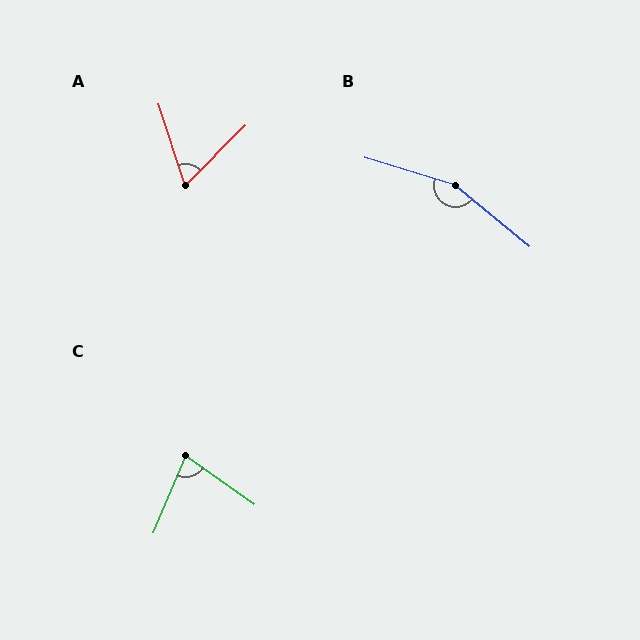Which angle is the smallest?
A, at approximately 63 degrees.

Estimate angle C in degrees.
Approximately 77 degrees.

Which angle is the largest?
B, at approximately 157 degrees.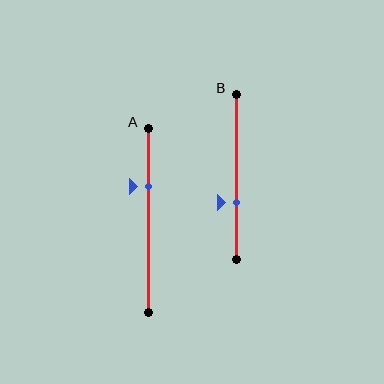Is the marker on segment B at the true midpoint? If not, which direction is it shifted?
No, the marker on segment B is shifted downward by about 15% of the segment length.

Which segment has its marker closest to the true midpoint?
Segment B has its marker closest to the true midpoint.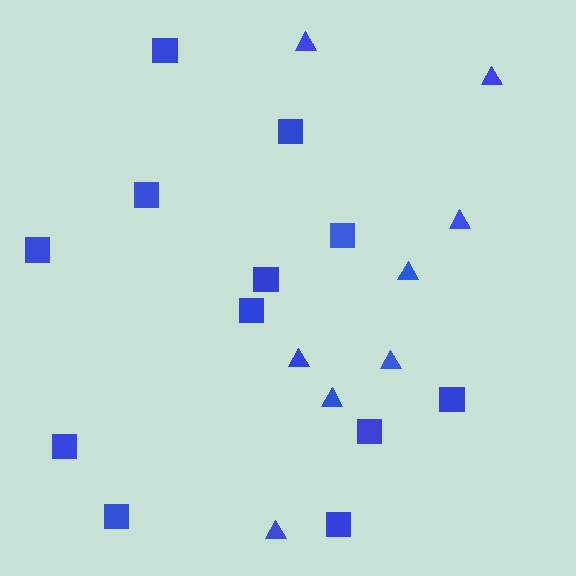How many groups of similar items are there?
There are 2 groups: one group of squares (12) and one group of triangles (8).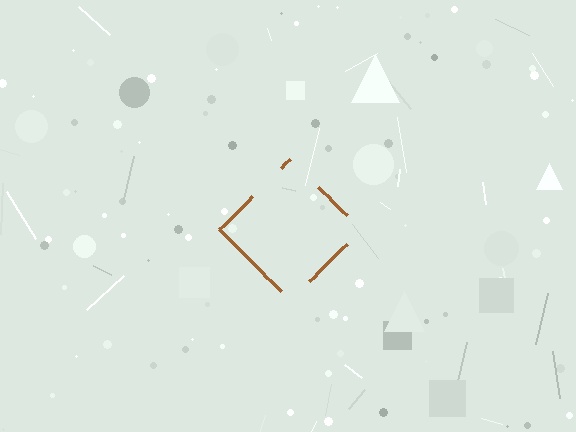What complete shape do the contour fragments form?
The contour fragments form a diamond.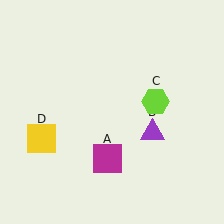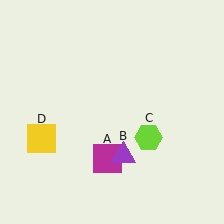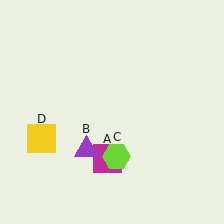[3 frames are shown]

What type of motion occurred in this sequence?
The purple triangle (object B), lime hexagon (object C) rotated clockwise around the center of the scene.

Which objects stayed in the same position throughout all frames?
Magenta square (object A) and yellow square (object D) remained stationary.